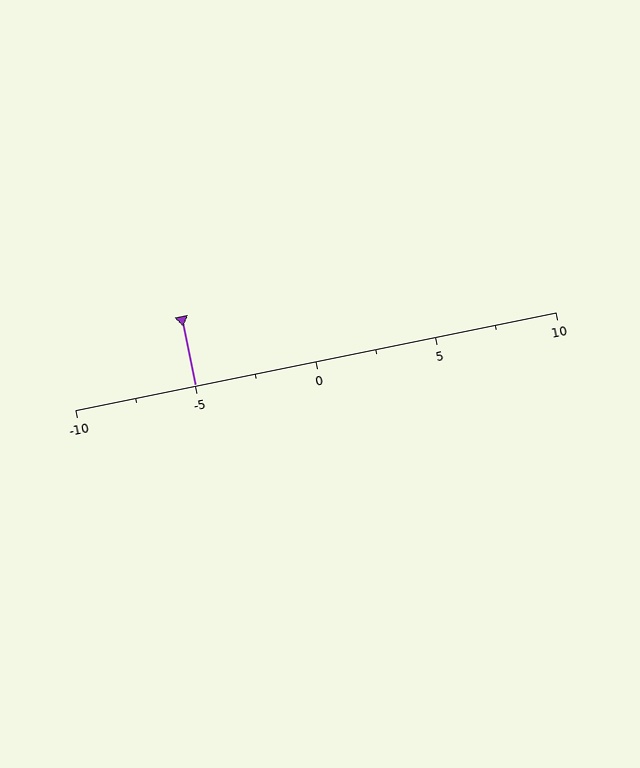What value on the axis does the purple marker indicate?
The marker indicates approximately -5.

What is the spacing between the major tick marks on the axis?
The major ticks are spaced 5 apart.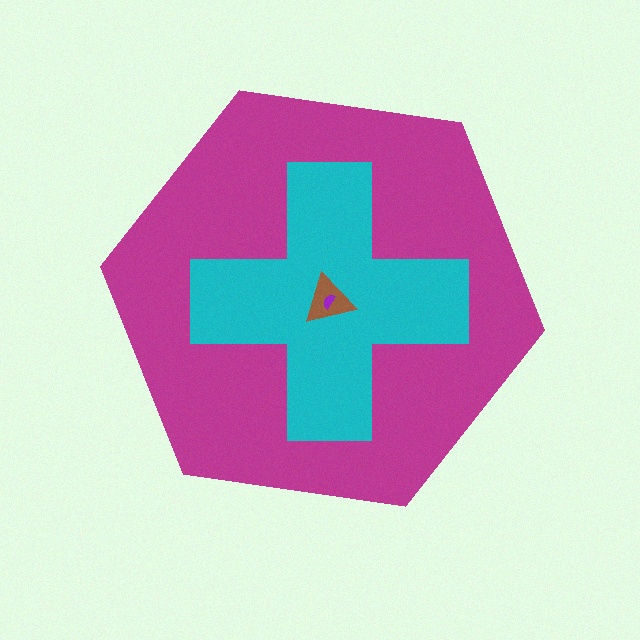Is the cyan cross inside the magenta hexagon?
Yes.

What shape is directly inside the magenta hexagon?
The cyan cross.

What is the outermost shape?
The magenta hexagon.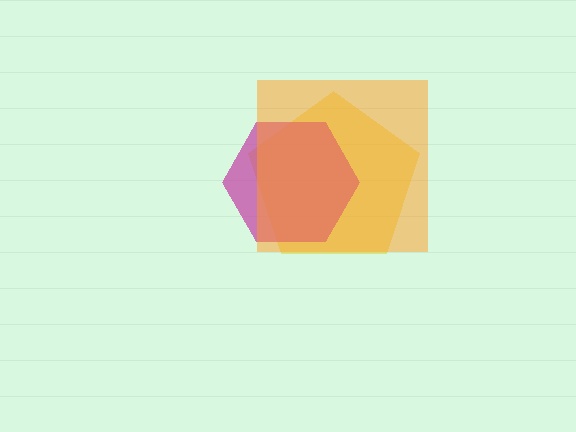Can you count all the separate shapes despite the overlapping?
Yes, there are 3 separate shapes.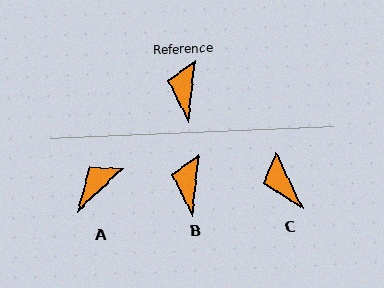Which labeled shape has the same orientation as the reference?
B.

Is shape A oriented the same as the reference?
No, it is off by about 41 degrees.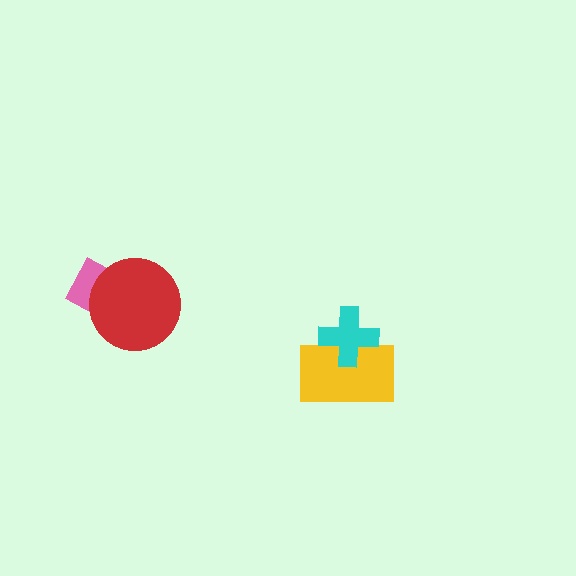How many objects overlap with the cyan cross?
1 object overlaps with the cyan cross.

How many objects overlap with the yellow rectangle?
1 object overlaps with the yellow rectangle.